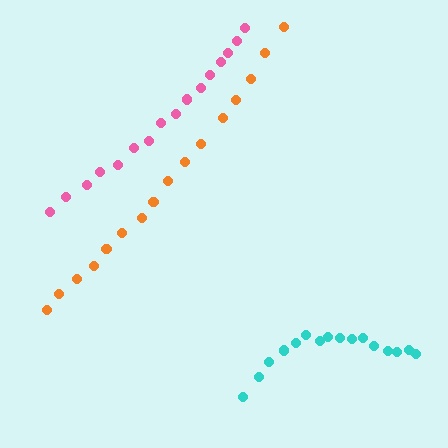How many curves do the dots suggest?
There are 3 distinct paths.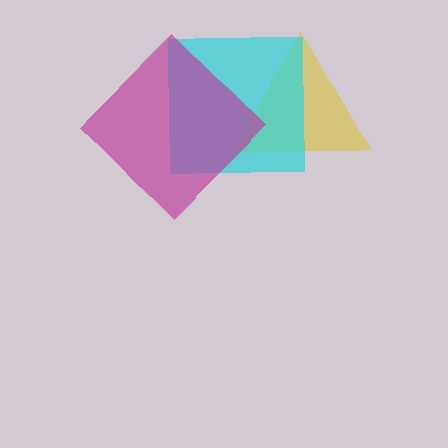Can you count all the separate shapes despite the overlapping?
Yes, there are 3 separate shapes.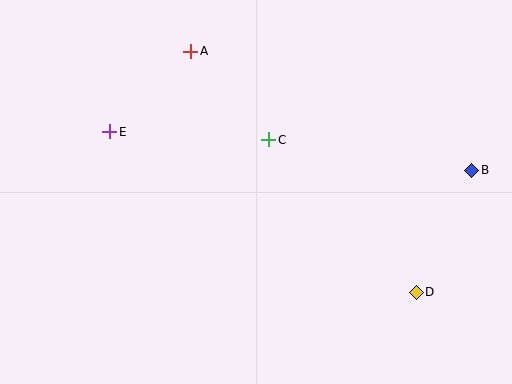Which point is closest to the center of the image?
Point C at (269, 140) is closest to the center.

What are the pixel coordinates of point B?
Point B is at (472, 170).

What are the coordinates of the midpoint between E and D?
The midpoint between E and D is at (263, 212).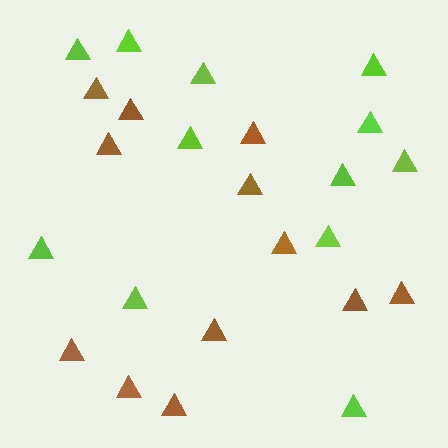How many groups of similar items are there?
There are 2 groups: one group of lime triangles (12) and one group of brown triangles (12).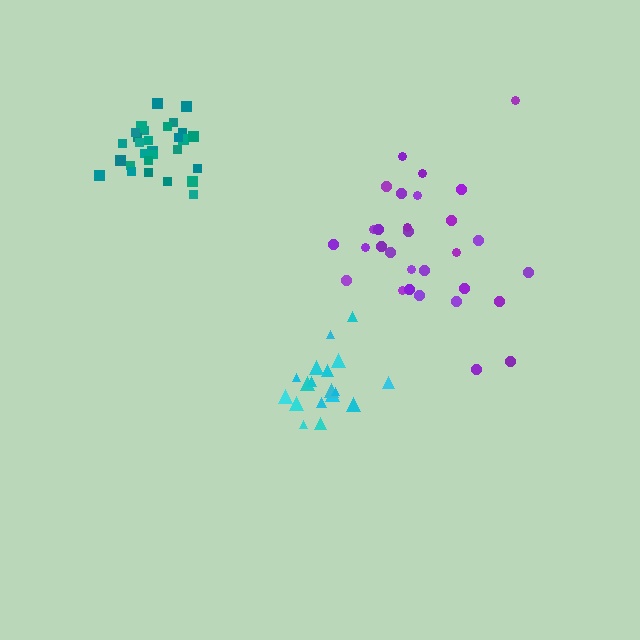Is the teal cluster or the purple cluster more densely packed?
Teal.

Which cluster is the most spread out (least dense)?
Purple.